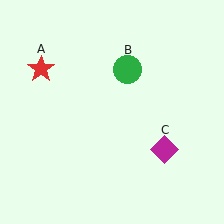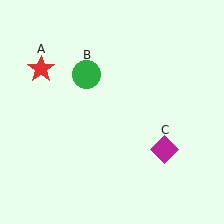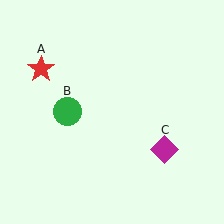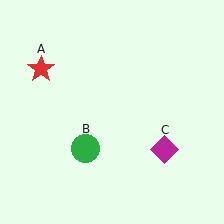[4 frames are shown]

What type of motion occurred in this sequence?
The green circle (object B) rotated counterclockwise around the center of the scene.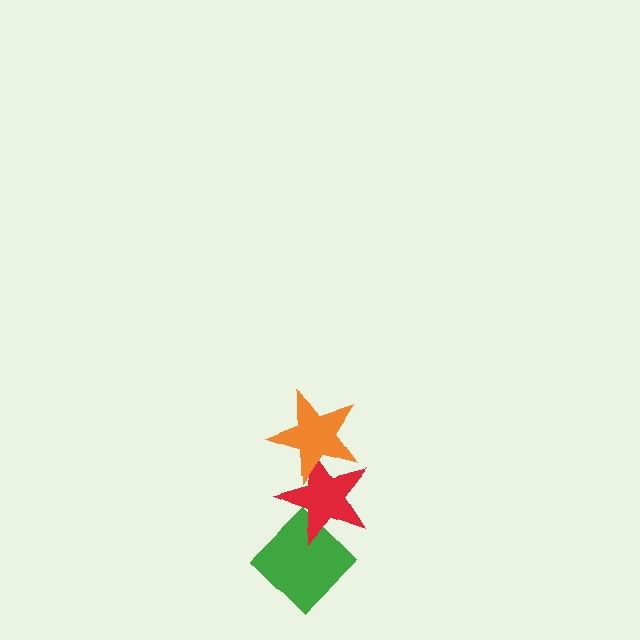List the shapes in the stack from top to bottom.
From top to bottom: the orange star, the red star, the green diamond.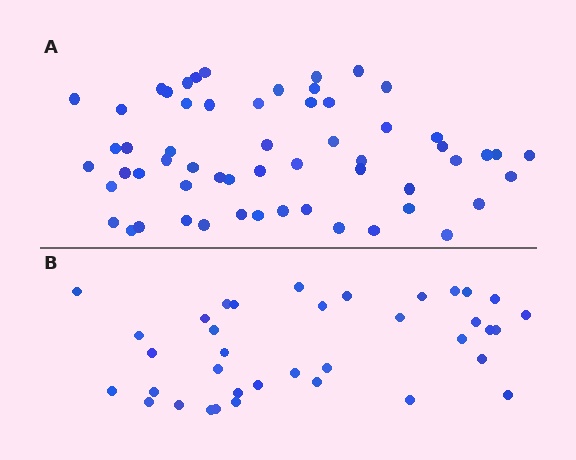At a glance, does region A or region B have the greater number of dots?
Region A (the top region) has more dots.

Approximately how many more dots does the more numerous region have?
Region A has approximately 20 more dots than region B.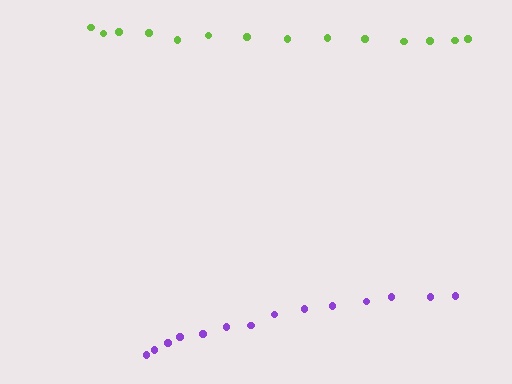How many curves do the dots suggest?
There are 2 distinct paths.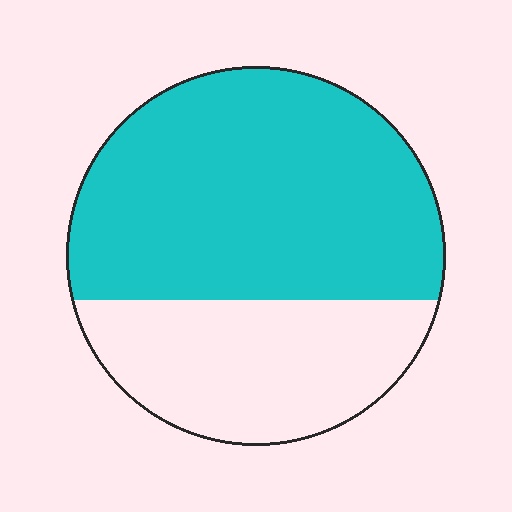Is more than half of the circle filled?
Yes.